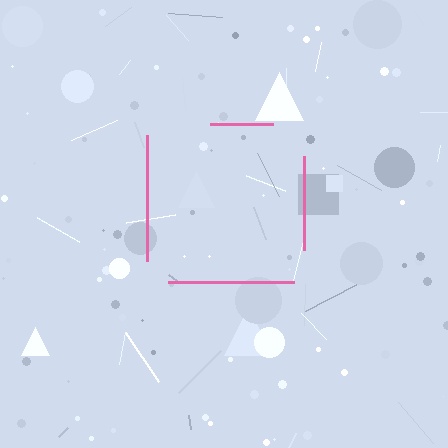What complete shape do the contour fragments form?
The contour fragments form a square.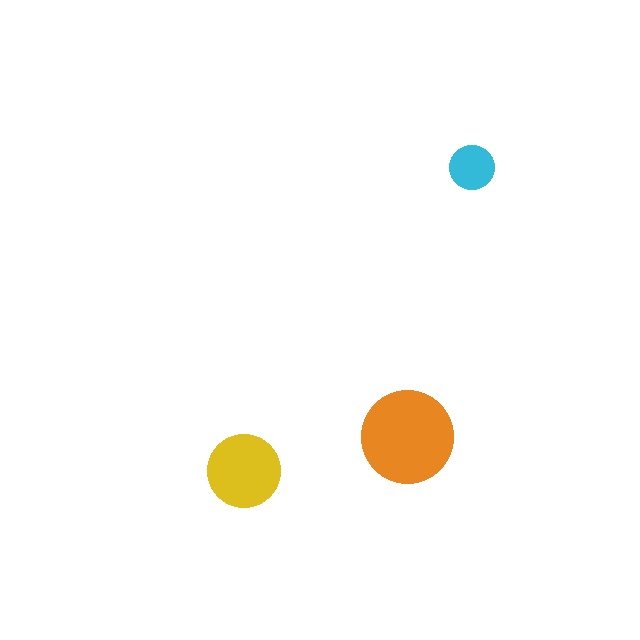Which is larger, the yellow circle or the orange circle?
The orange one.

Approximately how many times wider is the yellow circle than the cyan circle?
About 1.5 times wider.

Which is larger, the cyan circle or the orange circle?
The orange one.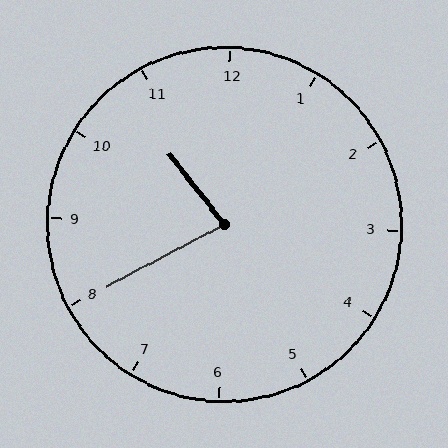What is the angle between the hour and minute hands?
Approximately 80 degrees.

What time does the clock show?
10:40.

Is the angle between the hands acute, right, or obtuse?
It is acute.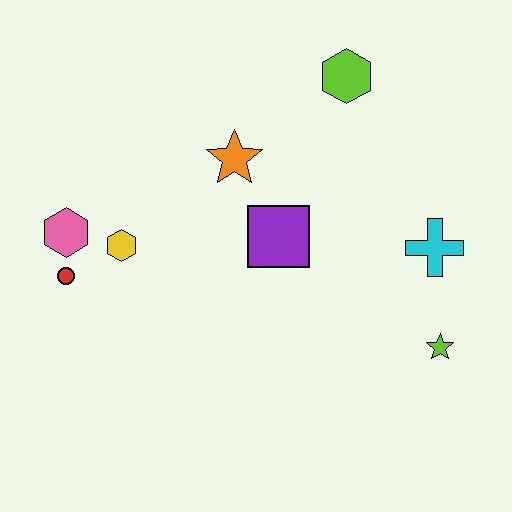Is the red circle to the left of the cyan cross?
Yes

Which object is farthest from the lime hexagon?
The red circle is farthest from the lime hexagon.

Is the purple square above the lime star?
Yes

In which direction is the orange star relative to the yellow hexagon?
The orange star is to the right of the yellow hexagon.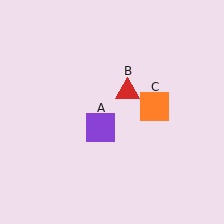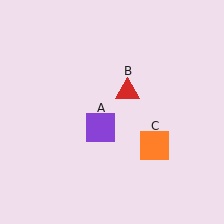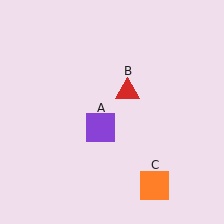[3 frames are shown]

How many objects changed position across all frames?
1 object changed position: orange square (object C).